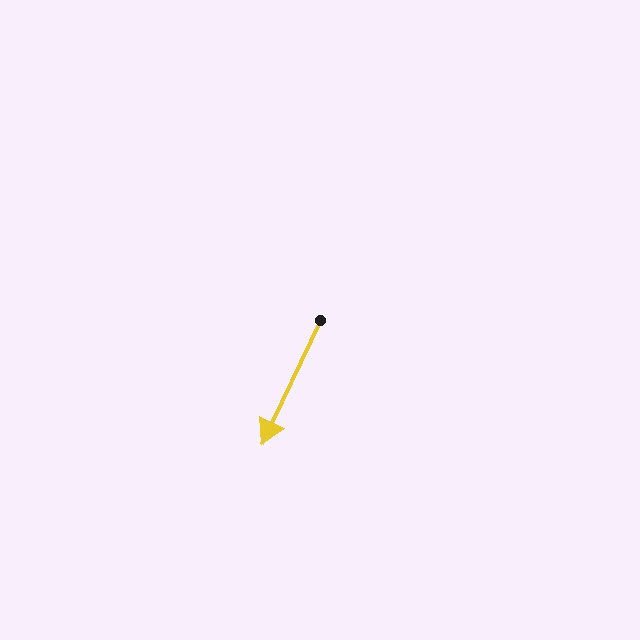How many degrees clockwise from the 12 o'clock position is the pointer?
Approximately 205 degrees.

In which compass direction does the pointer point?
Southwest.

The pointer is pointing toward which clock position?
Roughly 7 o'clock.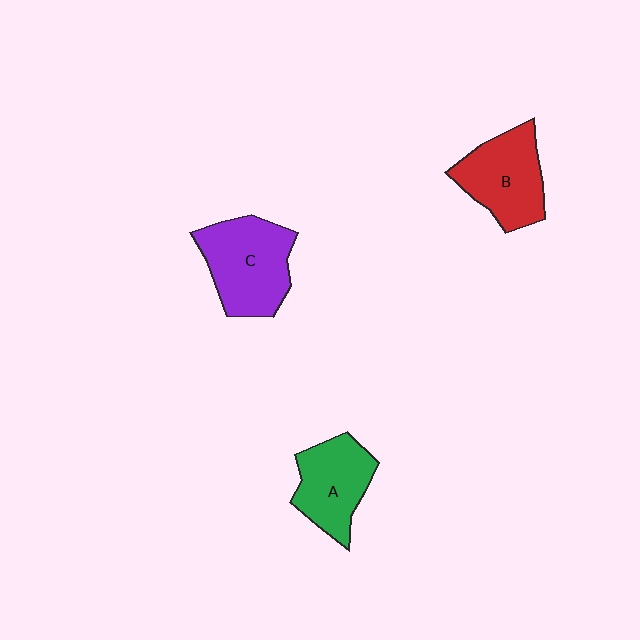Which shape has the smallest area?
Shape A (green).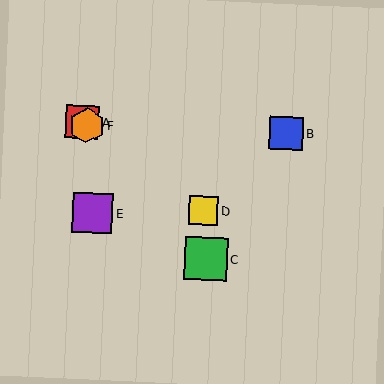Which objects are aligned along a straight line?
Objects A, D, F are aligned along a straight line.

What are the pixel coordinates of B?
Object B is at (286, 133).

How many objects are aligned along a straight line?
3 objects (A, D, F) are aligned along a straight line.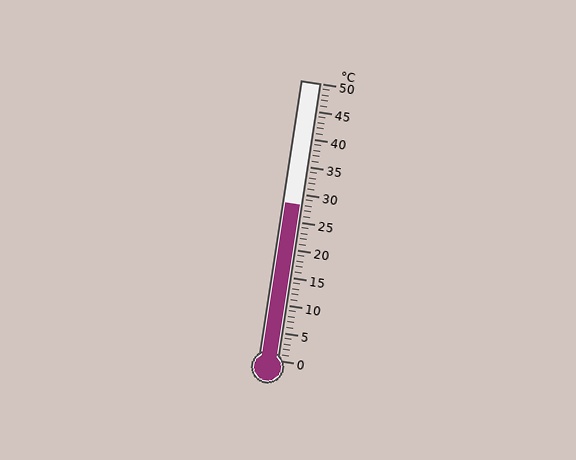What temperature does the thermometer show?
The thermometer shows approximately 28°C.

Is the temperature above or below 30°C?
The temperature is below 30°C.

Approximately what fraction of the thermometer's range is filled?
The thermometer is filled to approximately 55% of its range.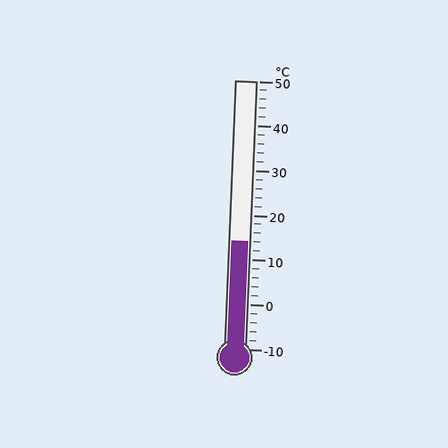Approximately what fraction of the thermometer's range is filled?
The thermometer is filled to approximately 40% of its range.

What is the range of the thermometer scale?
The thermometer scale ranges from -10°C to 50°C.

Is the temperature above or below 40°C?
The temperature is below 40°C.